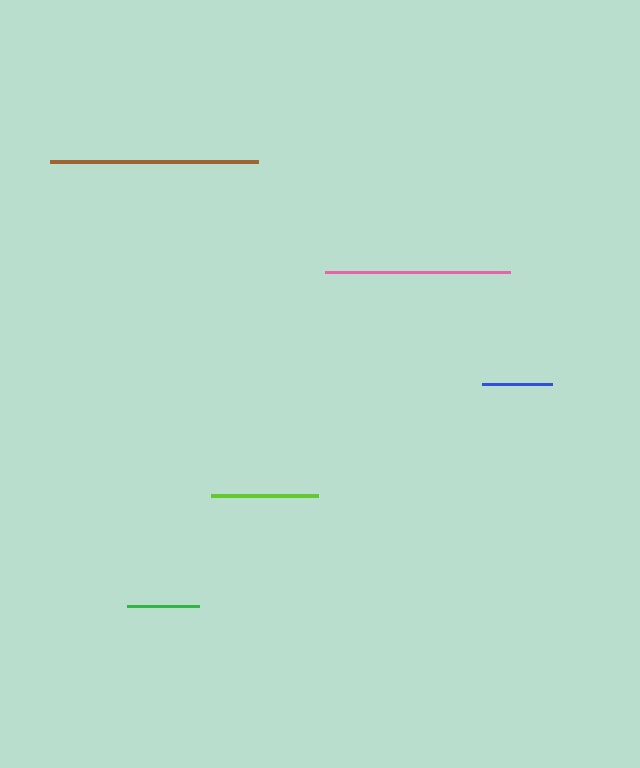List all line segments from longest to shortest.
From longest to shortest: brown, pink, lime, green, blue.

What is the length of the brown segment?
The brown segment is approximately 208 pixels long.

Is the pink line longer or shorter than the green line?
The pink line is longer than the green line.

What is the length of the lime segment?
The lime segment is approximately 106 pixels long.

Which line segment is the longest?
The brown line is the longest at approximately 208 pixels.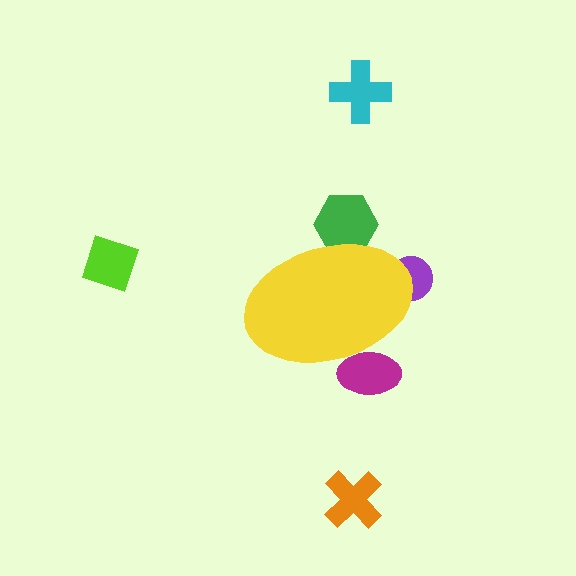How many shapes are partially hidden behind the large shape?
3 shapes are partially hidden.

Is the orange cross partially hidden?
No, the orange cross is fully visible.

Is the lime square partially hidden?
No, the lime square is fully visible.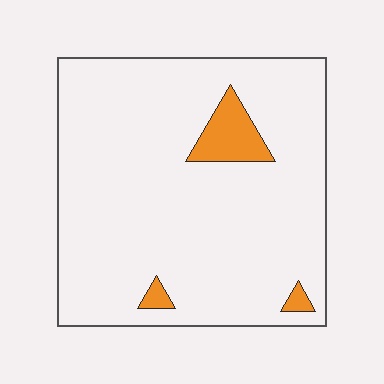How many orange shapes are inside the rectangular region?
3.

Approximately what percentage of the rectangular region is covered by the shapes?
Approximately 5%.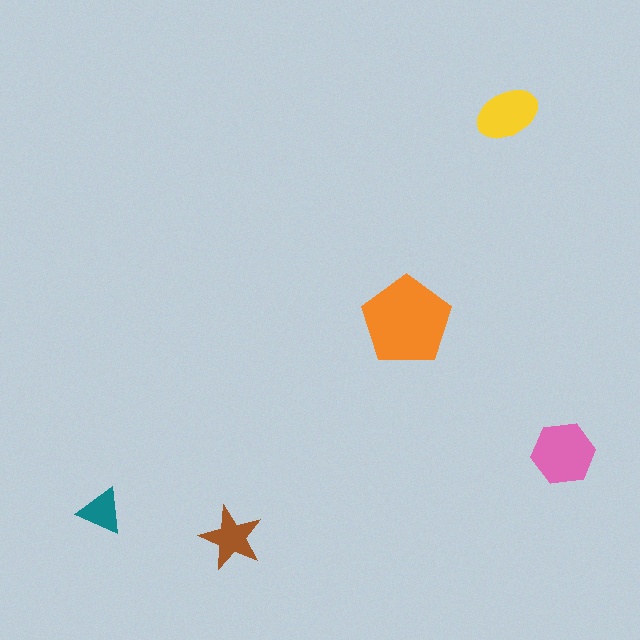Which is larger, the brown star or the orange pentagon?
The orange pentagon.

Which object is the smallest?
The teal triangle.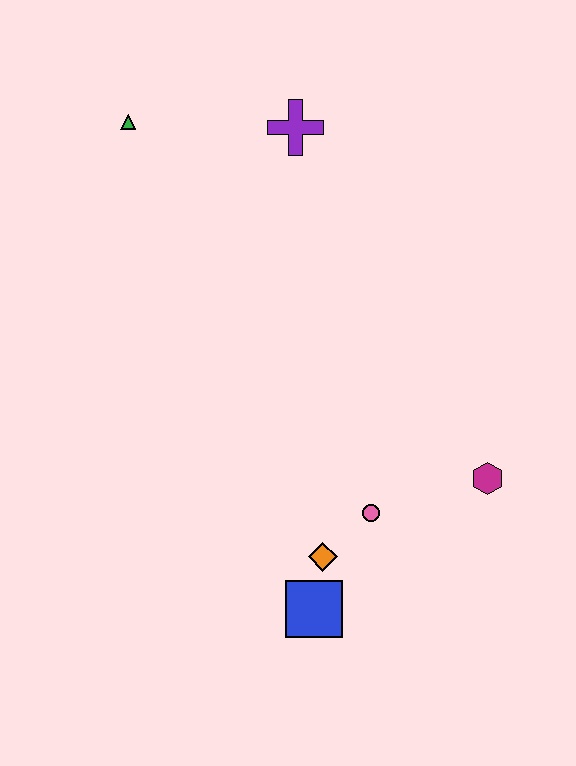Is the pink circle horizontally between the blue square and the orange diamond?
No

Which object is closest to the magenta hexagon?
The pink circle is closest to the magenta hexagon.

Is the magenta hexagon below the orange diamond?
No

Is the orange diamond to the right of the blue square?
Yes